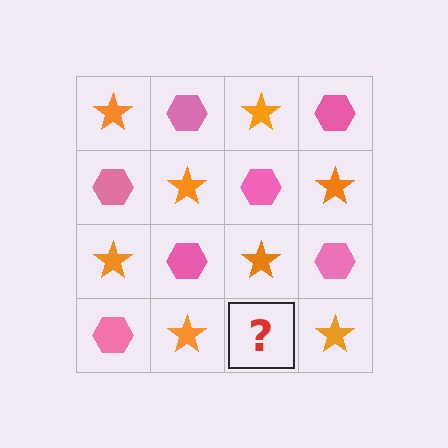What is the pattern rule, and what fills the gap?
The rule is that it alternates orange star and pink hexagon in a checkerboard pattern. The gap should be filled with a pink hexagon.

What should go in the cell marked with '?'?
The missing cell should contain a pink hexagon.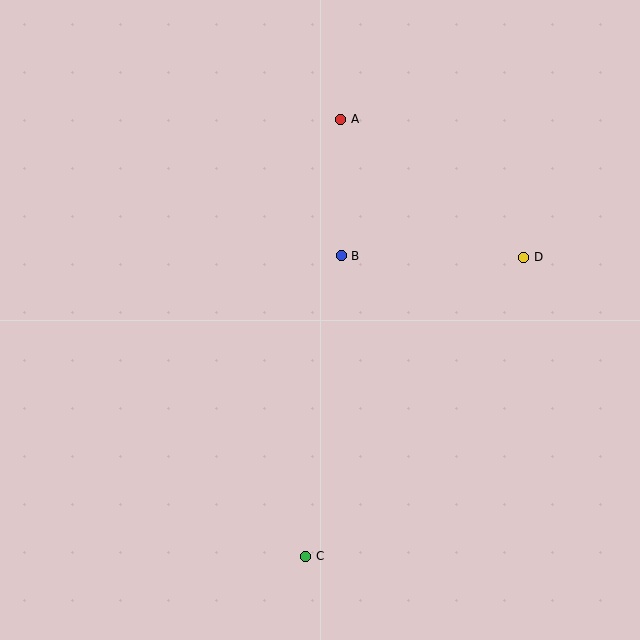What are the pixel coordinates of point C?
Point C is at (306, 556).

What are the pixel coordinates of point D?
Point D is at (524, 257).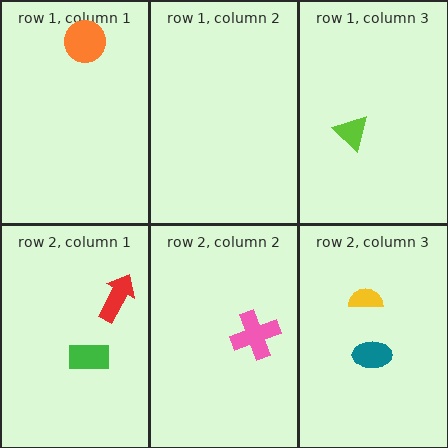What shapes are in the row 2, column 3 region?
The yellow semicircle, the teal ellipse.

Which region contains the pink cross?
The row 2, column 2 region.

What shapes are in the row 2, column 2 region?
The pink cross.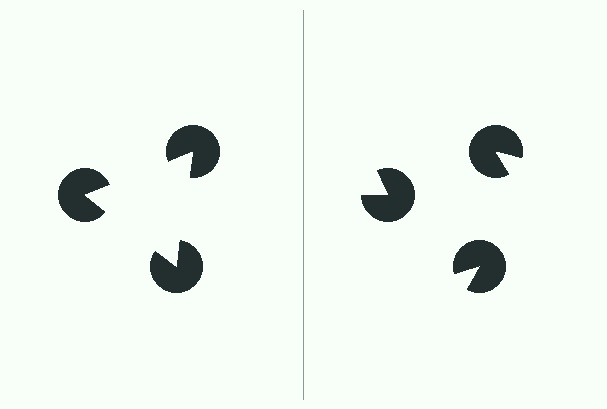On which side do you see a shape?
An illusory triangle appears on the left side. On the right side the wedge cuts are rotated, so no coherent shape forms.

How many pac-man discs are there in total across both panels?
6 — 3 on each side.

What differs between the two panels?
The pac-man discs are positioned identically on both sides; only the wedge orientations differ. On the left they align to a triangle; on the right they are misaligned.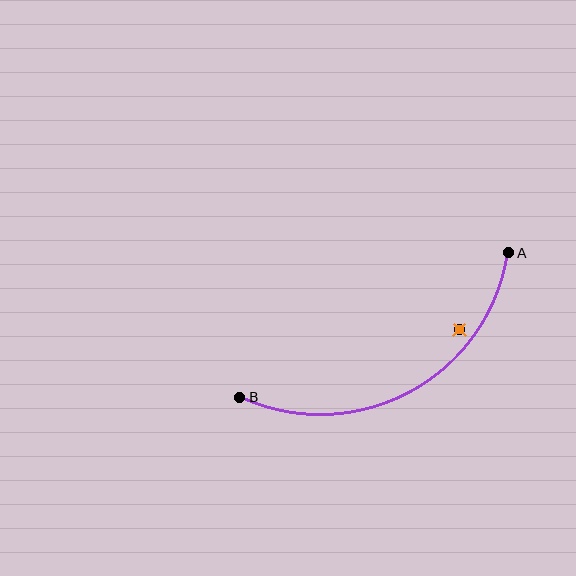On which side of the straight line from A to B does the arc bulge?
The arc bulges below the straight line connecting A and B.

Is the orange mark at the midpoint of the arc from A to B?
No — the orange mark does not lie on the arc at all. It sits slightly inside the curve.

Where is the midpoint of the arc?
The arc midpoint is the point on the curve farthest from the straight line joining A and B. It sits below that line.